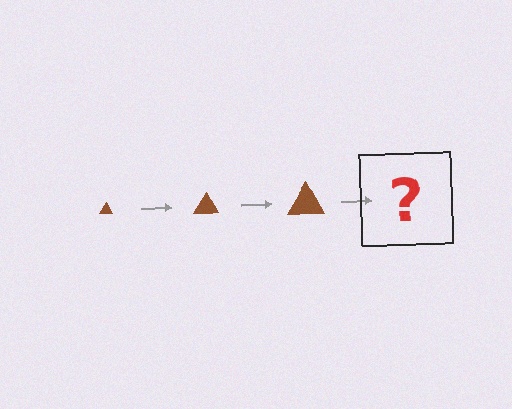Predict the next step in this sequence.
The next step is a brown triangle, larger than the previous one.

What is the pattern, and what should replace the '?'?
The pattern is that the triangle gets progressively larger each step. The '?' should be a brown triangle, larger than the previous one.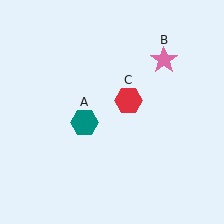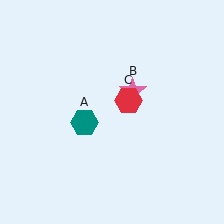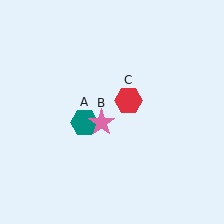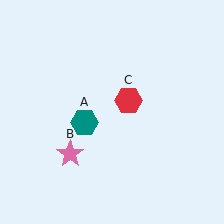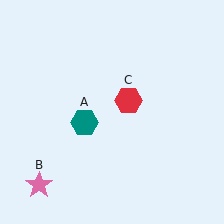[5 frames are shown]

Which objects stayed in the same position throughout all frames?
Teal hexagon (object A) and red hexagon (object C) remained stationary.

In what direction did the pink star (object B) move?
The pink star (object B) moved down and to the left.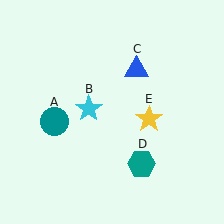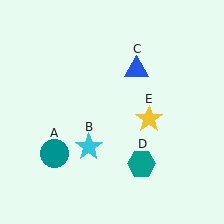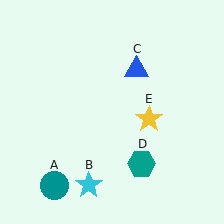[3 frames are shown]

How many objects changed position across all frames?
2 objects changed position: teal circle (object A), cyan star (object B).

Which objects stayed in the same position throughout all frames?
Blue triangle (object C) and teal hexagon (object D) and yellow star (object E) remained stationary.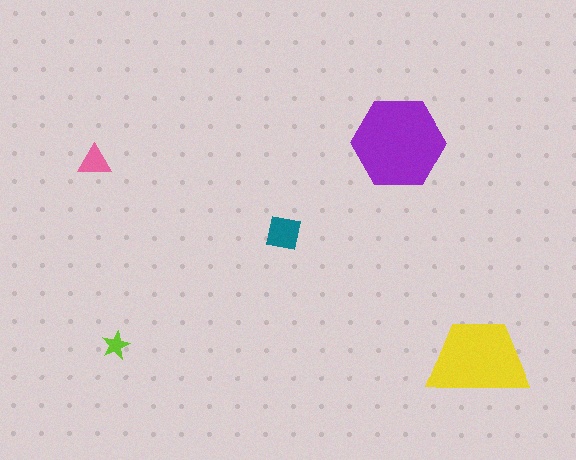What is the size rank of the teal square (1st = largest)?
3rd.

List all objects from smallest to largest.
The lime star, the pink triangle, the teal square, the yellow trapezoid, the purple hexagon.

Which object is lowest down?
The yellow trapezoid is bottommost.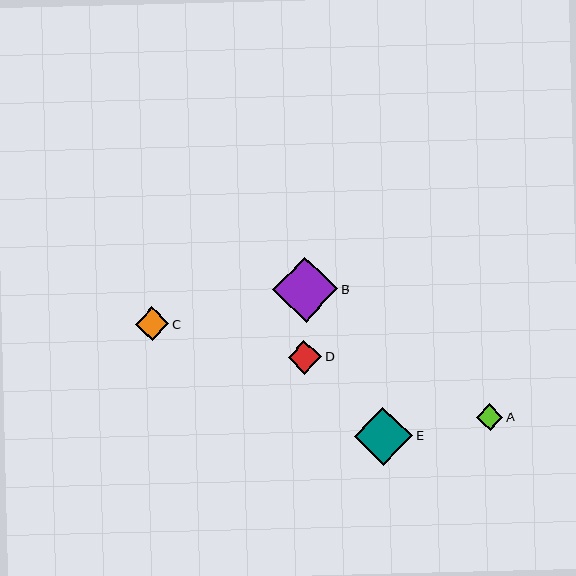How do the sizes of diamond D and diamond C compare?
Diamond D and diamond C are approximately the same size.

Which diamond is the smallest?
Diamond A is the smallest with a size of approximately 27 pixels.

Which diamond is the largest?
Diamond B is the largest with a size of approximately 65 pixels.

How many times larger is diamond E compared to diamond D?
Diamond E is approximately 1.7 times the size of diamond D.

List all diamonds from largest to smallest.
From largest to smallest: B, E, D, C, A.